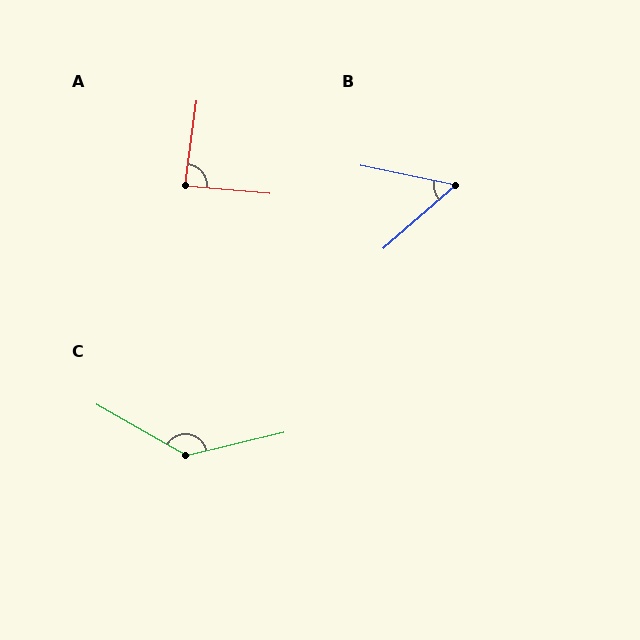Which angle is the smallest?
B, at approximately 53 degrees.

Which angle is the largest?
C, at approximately 137 degrees.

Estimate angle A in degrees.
Approximately 87 degrees.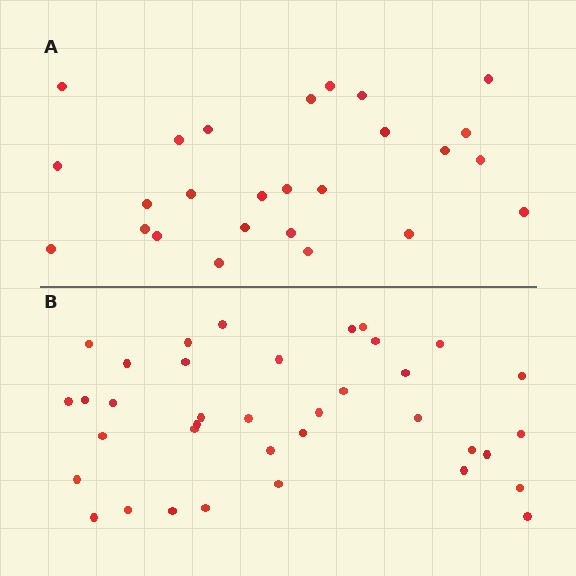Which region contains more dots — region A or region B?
Region B (the bottom region) has more dots.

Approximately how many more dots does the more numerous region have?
Region B has roughly 12 or so more dots than region A.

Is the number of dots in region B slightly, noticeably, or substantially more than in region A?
Region B has noticeably more, but not dramatically so. The ratio is roughly 1.4 to 1.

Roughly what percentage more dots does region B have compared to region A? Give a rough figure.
About 40% more.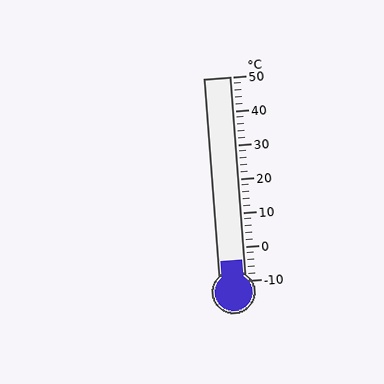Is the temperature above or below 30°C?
The temperature is below 30°C.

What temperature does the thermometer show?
The thermometer shows approximately -4°C.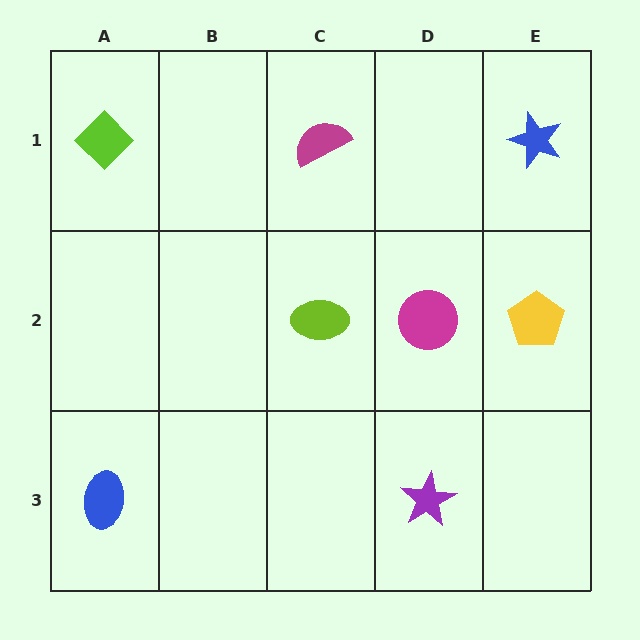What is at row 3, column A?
A blue ellipse.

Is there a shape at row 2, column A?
No, that cell is empty.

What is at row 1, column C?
A magenta semicircle.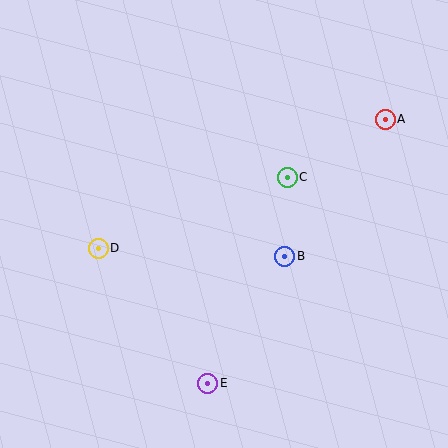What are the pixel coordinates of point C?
Point C is at (287, 177).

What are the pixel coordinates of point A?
Point A is at (385, 119).